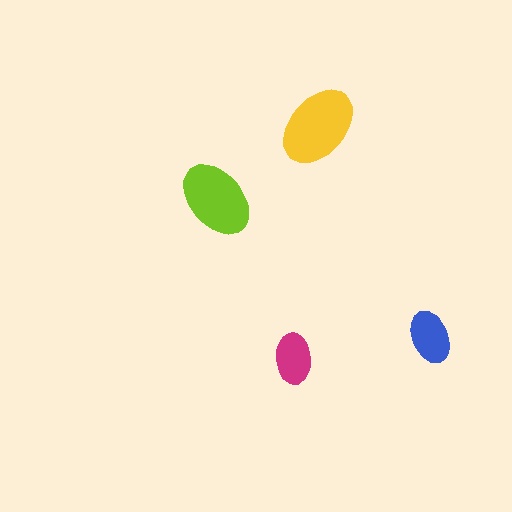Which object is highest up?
The yellow ellipse is topmost.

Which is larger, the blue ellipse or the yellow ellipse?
The yellow one.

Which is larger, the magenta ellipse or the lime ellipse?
The lime one.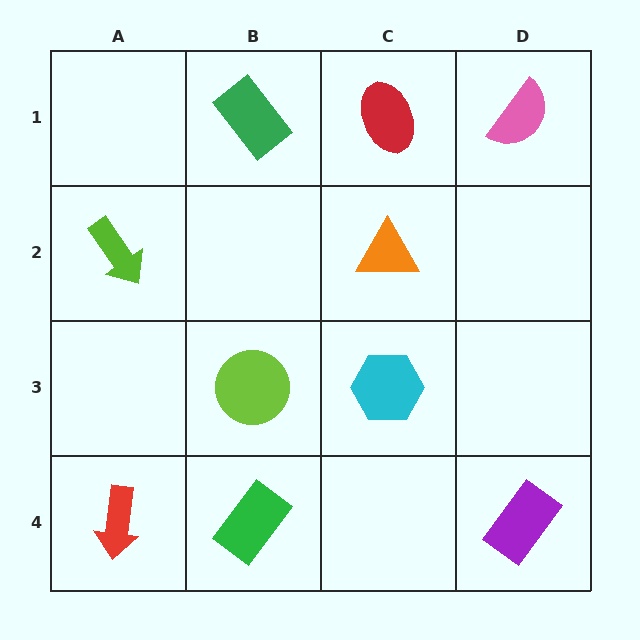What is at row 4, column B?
A green rectangle.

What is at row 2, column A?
A lime arrow.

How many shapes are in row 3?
2 shapes.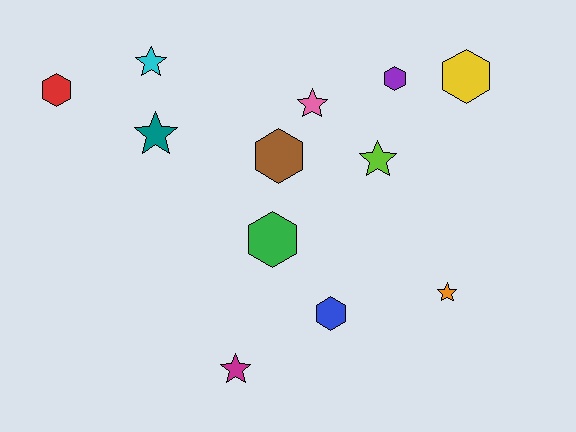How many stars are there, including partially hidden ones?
There are 6 stars.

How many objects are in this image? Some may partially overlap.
There are 12 objects.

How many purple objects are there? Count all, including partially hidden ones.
There is 1 purple object.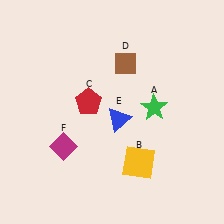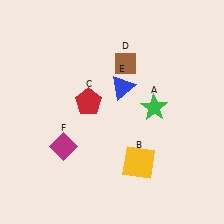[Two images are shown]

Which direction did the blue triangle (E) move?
The blue triangle (E) moved up.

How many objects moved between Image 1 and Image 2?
1 object moved between the two images.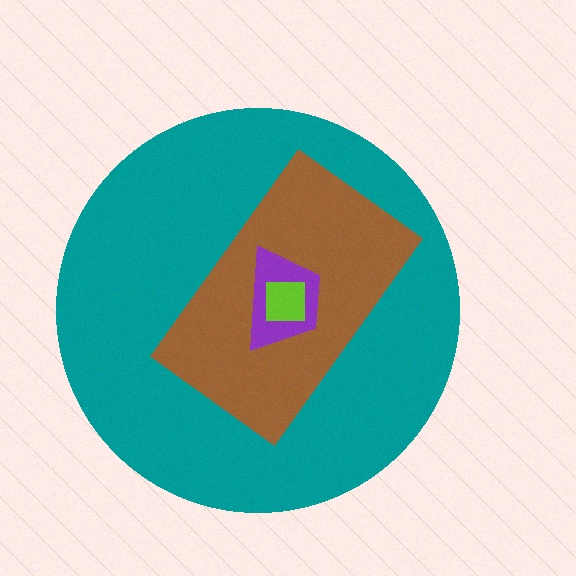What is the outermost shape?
The teal circle.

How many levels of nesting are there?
4.